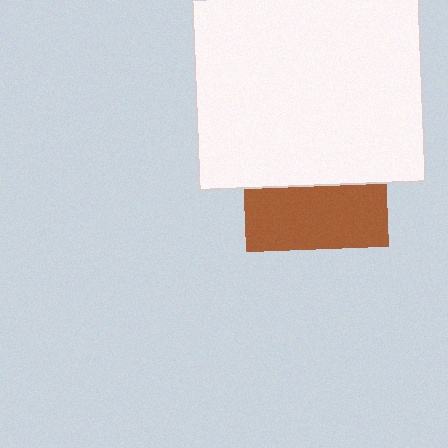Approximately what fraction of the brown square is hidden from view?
Roughly 55% of the brown square is hidden behind the white square.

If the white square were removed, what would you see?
You would see the complete brown square.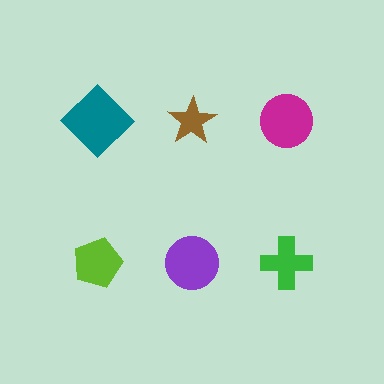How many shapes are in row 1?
3 shapes.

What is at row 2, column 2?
A purple circle.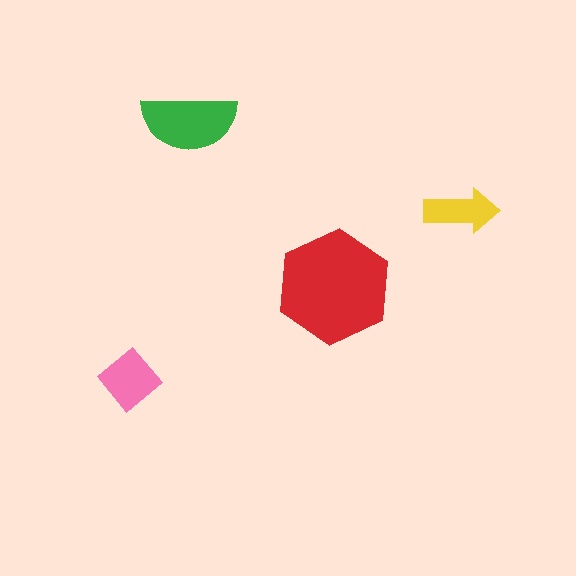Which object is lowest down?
The pink diamond is bottommost.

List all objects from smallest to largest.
The yellow arrow, the pink diamond, the green semicircle, the red hexagon.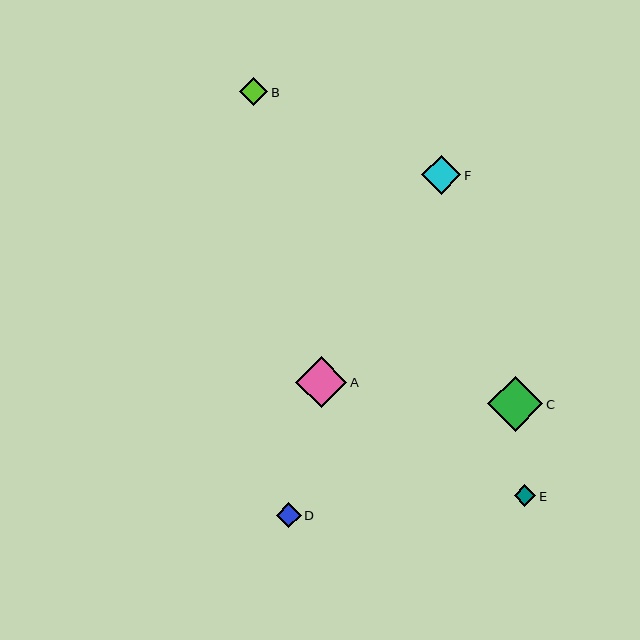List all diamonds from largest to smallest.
From largest to smallest: C, A, F, B, D, E.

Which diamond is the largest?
Diamond C is the largest with a size of approximately 55 pixels.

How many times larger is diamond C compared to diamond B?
Diamond C is approximately 1.9 times the size of diamond B.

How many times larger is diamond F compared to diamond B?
Diamond F is approximately 1.4 times the size of diamond B.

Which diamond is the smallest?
Diamond E is the smallest with a size of approximately 22 pixels.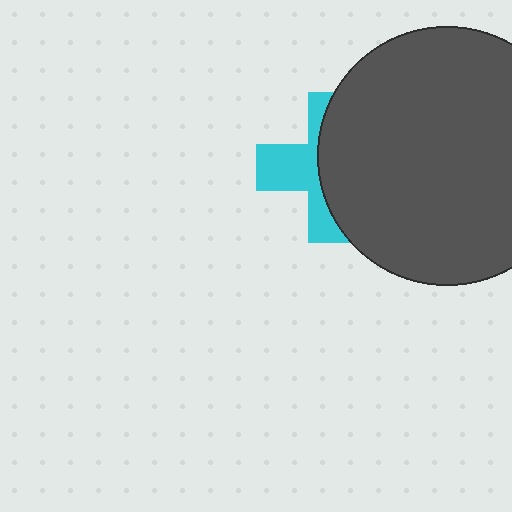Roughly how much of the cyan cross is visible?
A small part of it is visible (roughly 43%).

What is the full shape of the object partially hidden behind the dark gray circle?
The partially hidden object is a cyan cross.